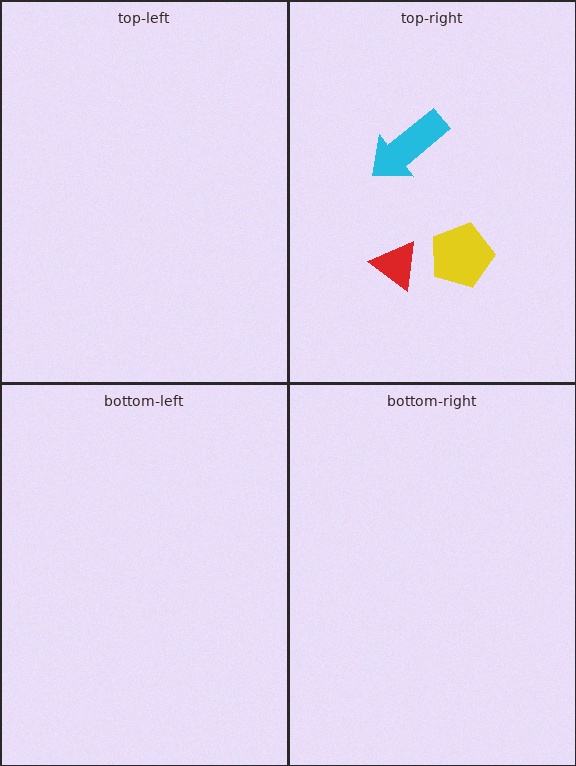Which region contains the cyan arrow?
The top-right region.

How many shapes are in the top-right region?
3.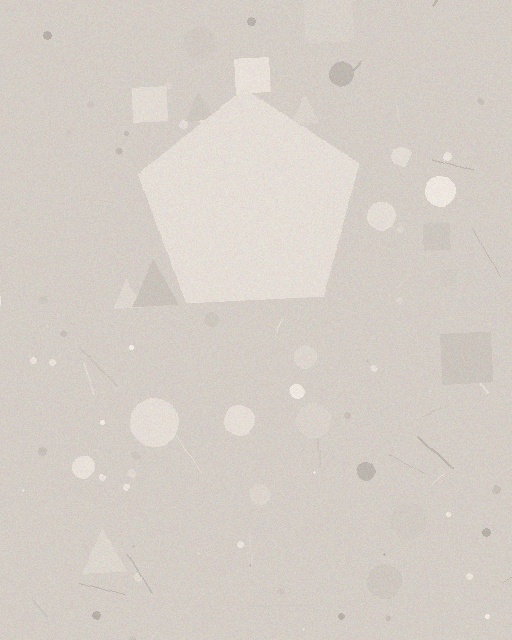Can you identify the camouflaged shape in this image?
The camouflaged shape is a pentagon.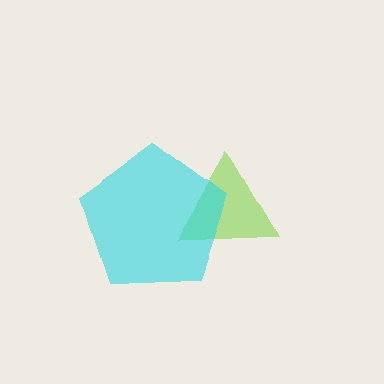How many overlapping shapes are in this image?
There are 2 overlapping shapes in the image.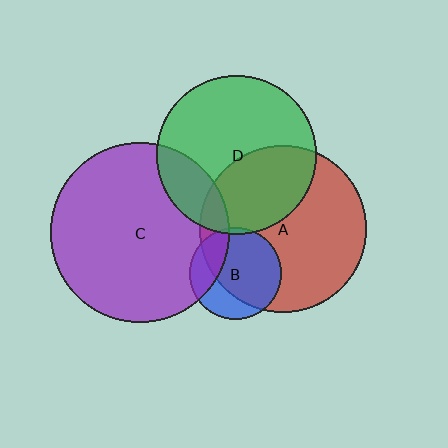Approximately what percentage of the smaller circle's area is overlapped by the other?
Approximately 10%.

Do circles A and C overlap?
Yes.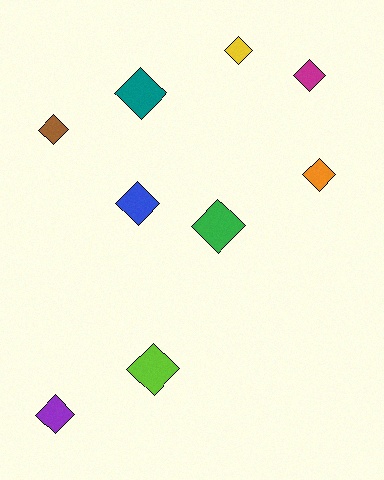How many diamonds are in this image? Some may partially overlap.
There are 9 diamonds.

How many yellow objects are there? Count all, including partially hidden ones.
There is 1 yellow object.